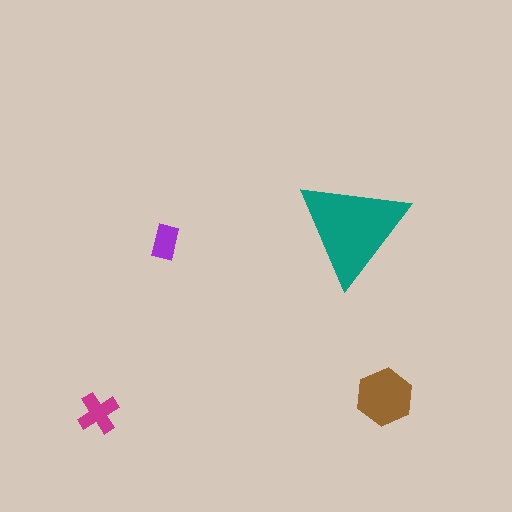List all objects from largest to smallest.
The teal triangle, the brown hexagon, the magenta cross, the purple rectangle.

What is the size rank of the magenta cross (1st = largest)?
3rd.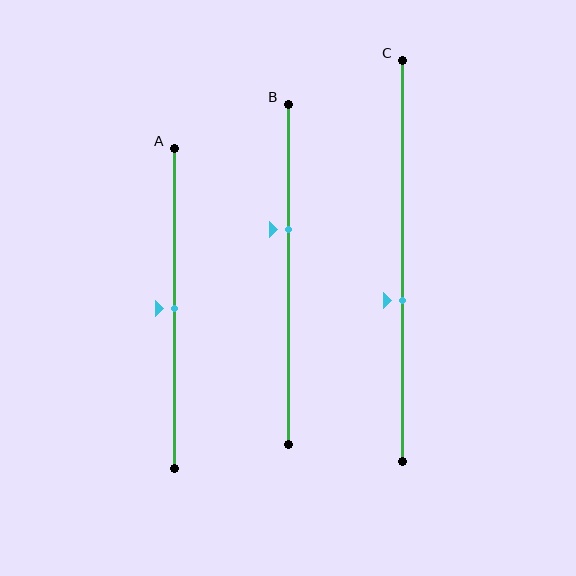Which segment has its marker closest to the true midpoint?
Segment A has its marker closest to the true midpoint.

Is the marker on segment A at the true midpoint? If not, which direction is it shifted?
Yes, the marker on segment A is at the true midpoint.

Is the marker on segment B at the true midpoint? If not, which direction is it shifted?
No, the marker on segment B is shifted upward by about 13% of the segment length.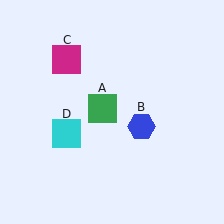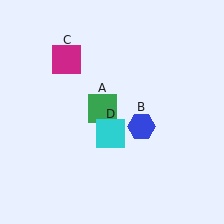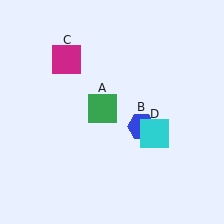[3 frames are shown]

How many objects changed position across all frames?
1 object changed position: cyan square (object D).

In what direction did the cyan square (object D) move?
The cyan square (object D) moved right.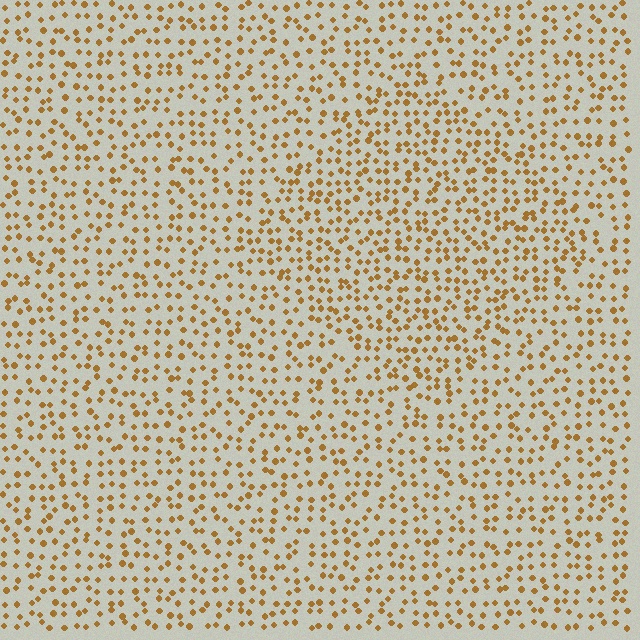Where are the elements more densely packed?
The elements are more densely packed inside the diamond boundary.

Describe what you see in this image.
The image contains small brown elements arranged at two different densities. A diamond-shaped region is visible where the elements are more densely packed than the surrounding area.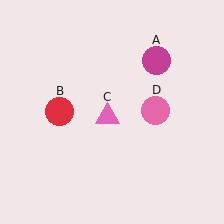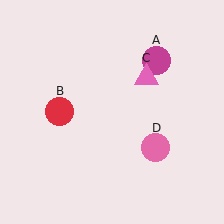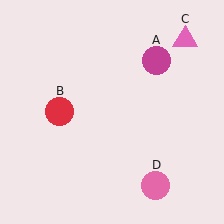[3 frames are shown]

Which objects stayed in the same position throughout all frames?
Magenta circle (object A) and red circle (object B) remained stationary.